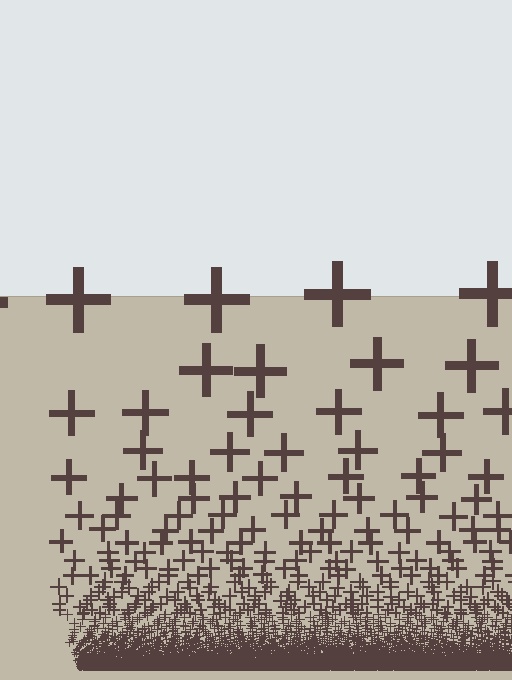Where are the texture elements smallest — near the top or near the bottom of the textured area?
Near the bottom.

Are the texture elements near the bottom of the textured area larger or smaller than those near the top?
Smaller. The gradient is inverted — elements near the bottom are smaller and denser.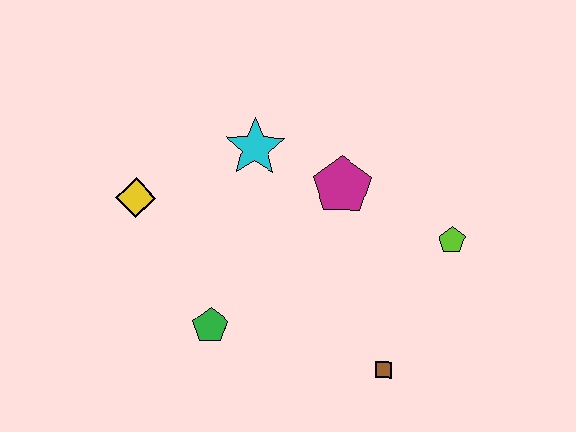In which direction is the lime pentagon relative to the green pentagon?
The lime pentagon is to the right of the green pentagon.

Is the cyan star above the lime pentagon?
Yes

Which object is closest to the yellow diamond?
The cyan star is closest to the yellow diamond.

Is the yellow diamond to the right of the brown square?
No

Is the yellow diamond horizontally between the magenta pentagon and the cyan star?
No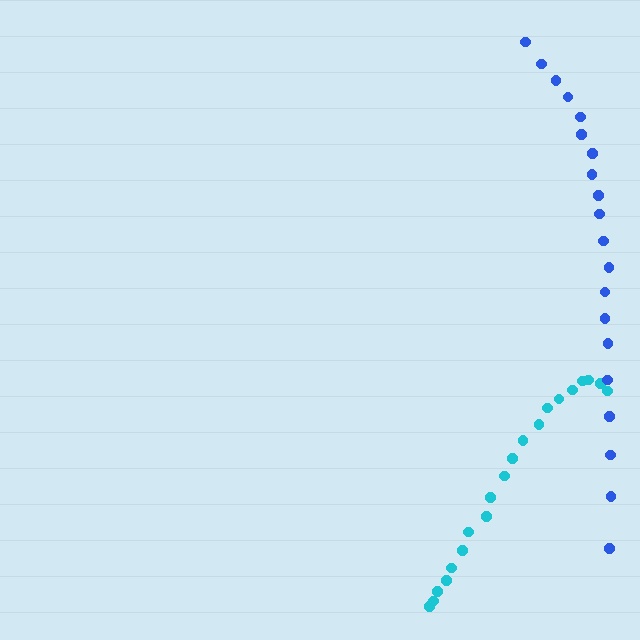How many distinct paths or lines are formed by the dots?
There are 2 distinct paths.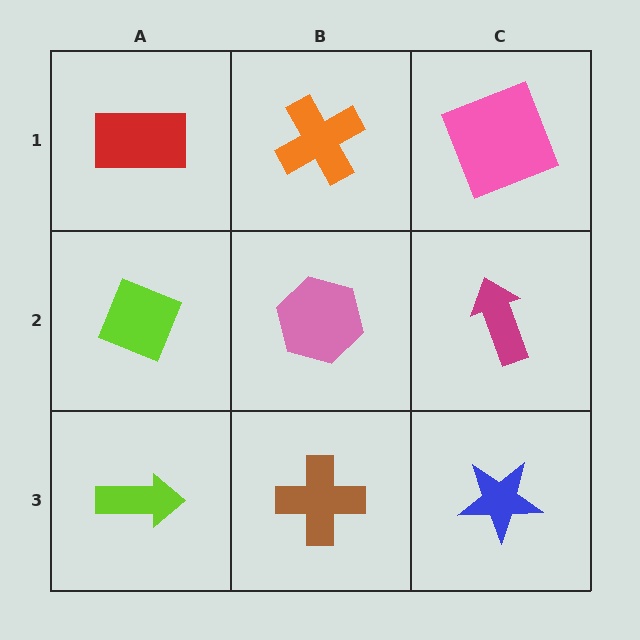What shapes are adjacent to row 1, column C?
A magenta arrow (row 2, column C), an orange cross (row 1, column B).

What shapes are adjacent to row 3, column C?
A magenta arrow (row 2, column C), a brown cross (row 3, column B).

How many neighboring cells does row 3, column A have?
2.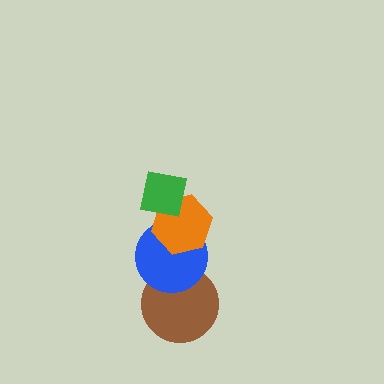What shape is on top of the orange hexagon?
The green square is on top of the orange hexagon.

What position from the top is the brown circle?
The brown circle is 4th from the top.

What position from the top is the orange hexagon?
The orange hexagon is 2nd from the top.